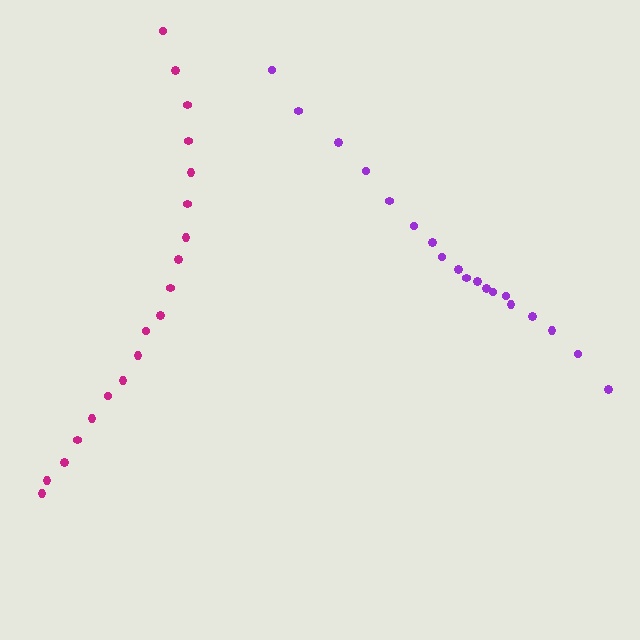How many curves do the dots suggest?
There are 2 distinct paths.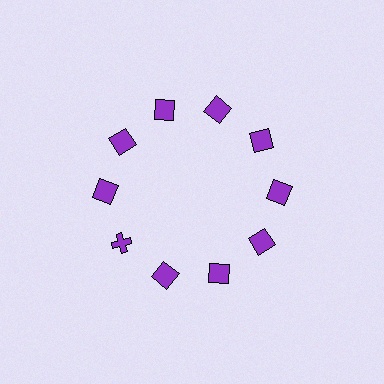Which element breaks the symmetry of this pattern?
The purple cross at roughly the 8 o'clock position breaks the symmetry. All other shapes are purple squares.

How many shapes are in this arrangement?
There are 10 shapes arranged in a ring pattern.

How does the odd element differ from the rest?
It has a different shape: cross instead of square.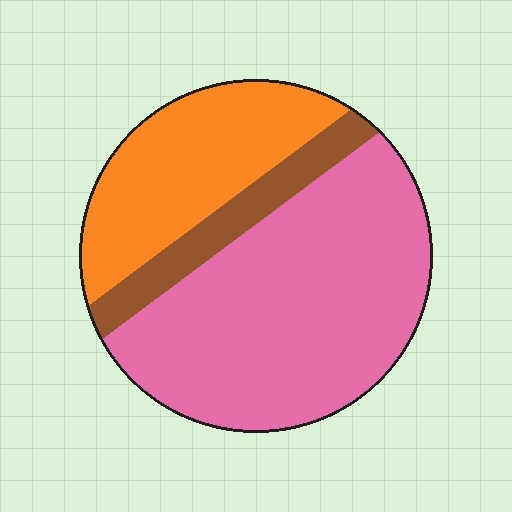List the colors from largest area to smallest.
From largest to smallest: pink, orange, brown.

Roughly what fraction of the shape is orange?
Orange takes up between a quarter and a half of the shape.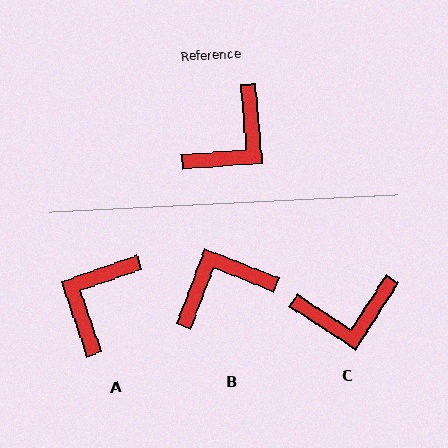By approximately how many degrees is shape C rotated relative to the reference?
Approximately 37 degrees clockwise.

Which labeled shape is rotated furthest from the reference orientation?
A, about 165 degrees away.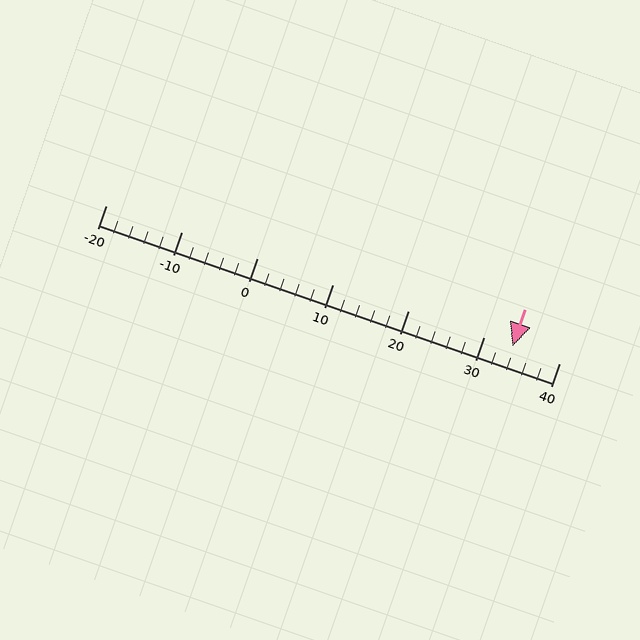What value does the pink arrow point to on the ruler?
The pink arrow points to approximately 34.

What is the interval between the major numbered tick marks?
The major tick marks are spaced 10 units apart.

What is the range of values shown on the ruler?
The ruler shows values from -20 to 40.